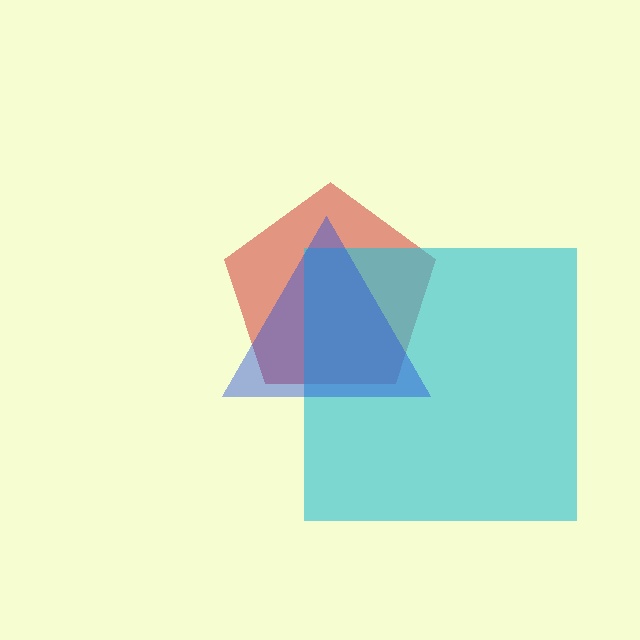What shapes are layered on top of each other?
The layered shapes are: a red pentagon, a cyan square, a blue triangle.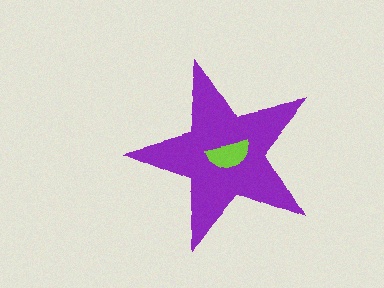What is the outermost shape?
The purple star.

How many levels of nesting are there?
2.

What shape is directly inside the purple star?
The lime semicircle.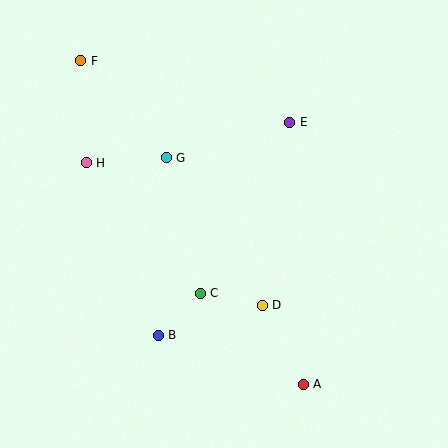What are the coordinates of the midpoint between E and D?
The midpoint between E and D is at (276, 214).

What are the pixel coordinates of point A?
Point A is at (303, 384).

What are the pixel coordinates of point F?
Point F is at (81, 61).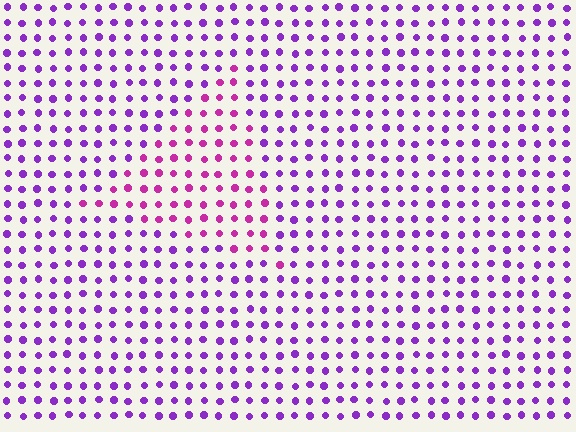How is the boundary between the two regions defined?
The boundary is defined purely by a slight shift in hue (about 36 degrees). Spacing, size, and orientation are identical on both sides.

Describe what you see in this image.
The image is filled with small purple elements in a uniform arrangement. A triangle-shaped region is visible where the elements are tinted to a slightly different hue, forming a subtle color boundary.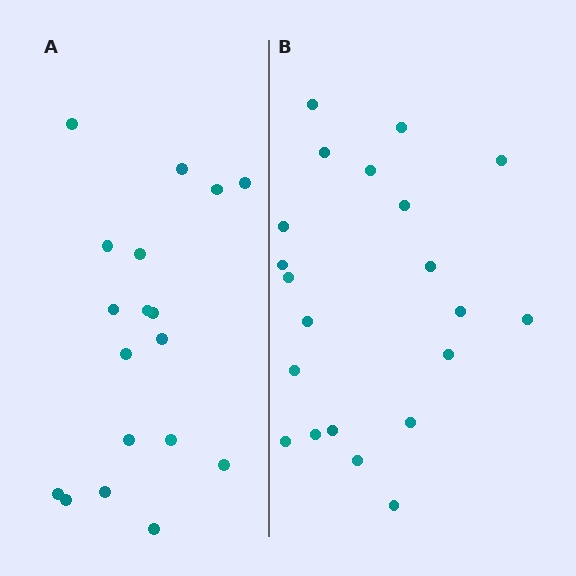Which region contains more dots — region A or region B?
Region B (the right region) has more dots.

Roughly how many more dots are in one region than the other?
Region B has just a few more — roughly 2 or 3 more dots than region A.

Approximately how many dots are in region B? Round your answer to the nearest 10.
About 20 dots. (The exact count is 21, which rounds to 20.)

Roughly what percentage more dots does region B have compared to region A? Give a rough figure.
About 15% more.